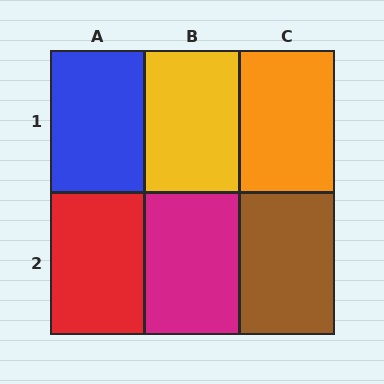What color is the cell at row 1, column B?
Yellow.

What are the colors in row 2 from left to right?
Red, magenta, brown.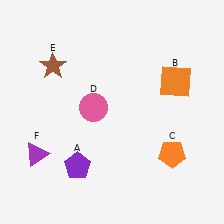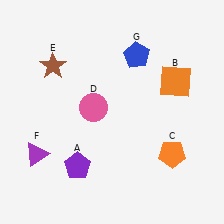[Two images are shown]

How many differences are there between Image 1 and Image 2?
There is 1 difference between the two images.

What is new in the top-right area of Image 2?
A blue pentagon (G) was added in the top-right area of Image 2.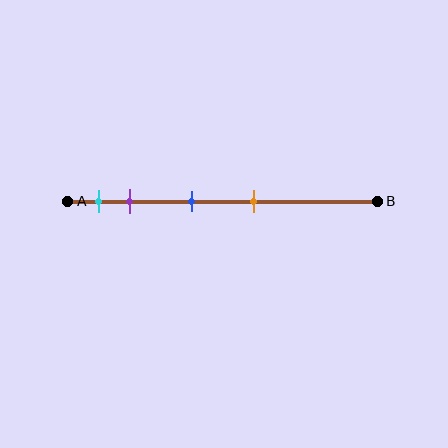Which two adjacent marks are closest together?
The cyan and purple marks are the closest adjacent pair.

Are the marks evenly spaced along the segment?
No, the marks are not evenly spaced.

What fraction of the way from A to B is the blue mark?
The blue mark is approximately 40% (0.4) of the way from A to B.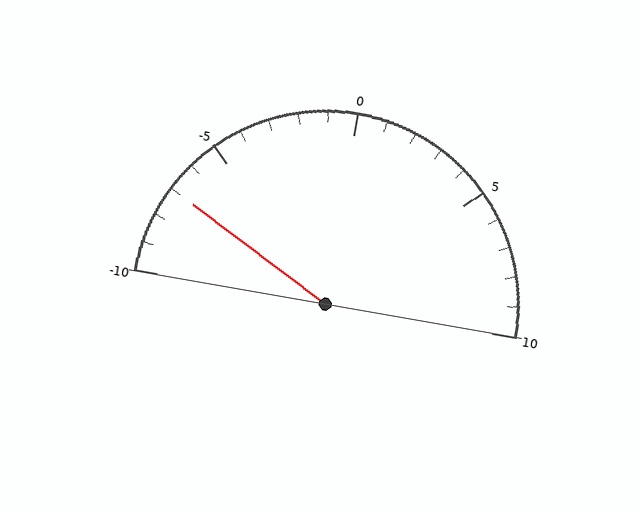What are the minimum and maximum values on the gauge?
The gauge ranges from -10 to 10.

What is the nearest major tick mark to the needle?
The nearest major tick mark is -5.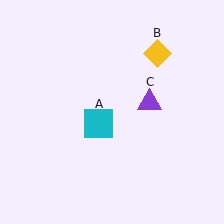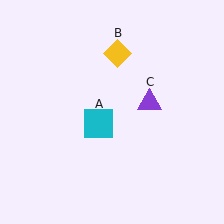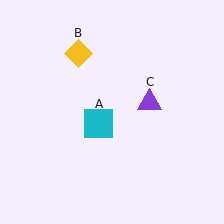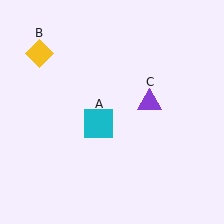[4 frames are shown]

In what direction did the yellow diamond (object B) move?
The yellow diamond (object B) moved left.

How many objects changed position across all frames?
1 object changed position: yellow diamond (object B).